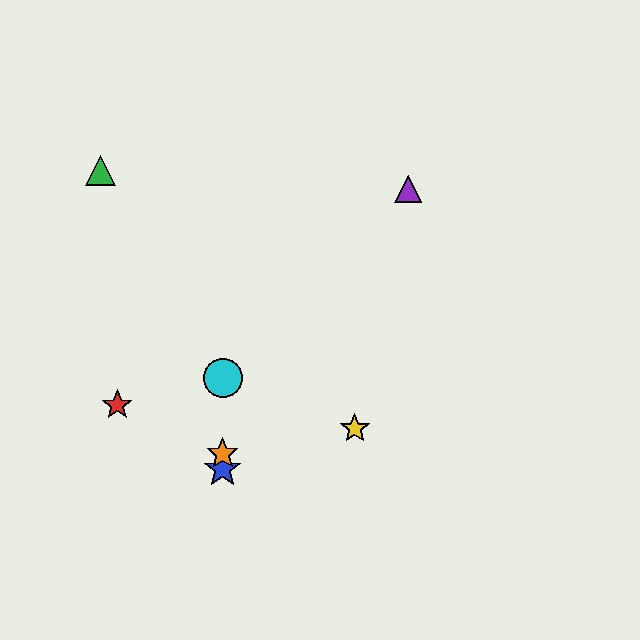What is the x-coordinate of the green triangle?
The green triangle is at x≈101.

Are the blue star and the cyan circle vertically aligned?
Yes, both are at x≈223.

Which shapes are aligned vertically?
The blue star, the orange star, the cyan circle are aligned vertically.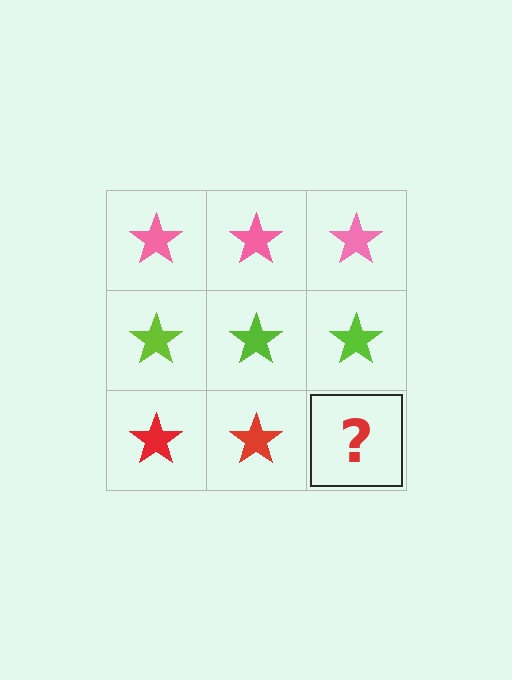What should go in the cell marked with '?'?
The missing cell should contain a red star.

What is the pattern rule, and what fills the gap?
The rule is that each row has a consistent color. The gap should be filled with a red star.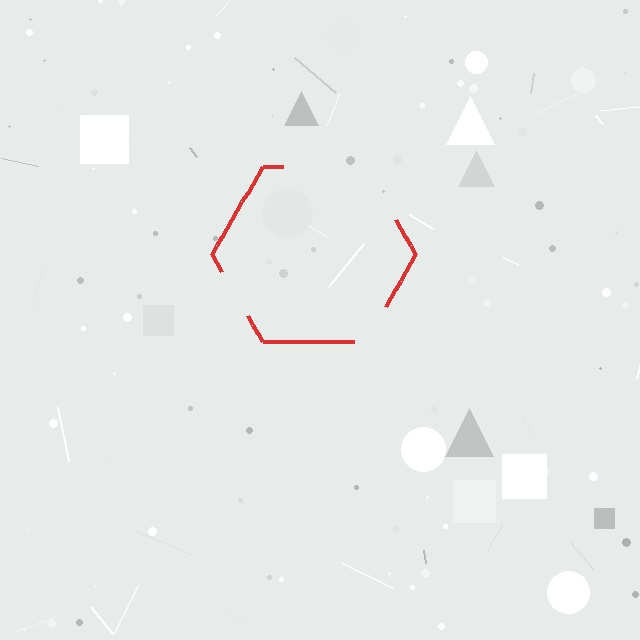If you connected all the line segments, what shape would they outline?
They would outline a hexagon.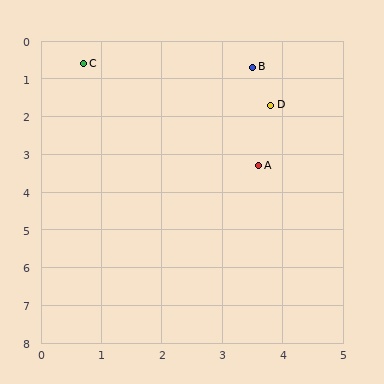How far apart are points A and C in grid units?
Points A and C are about 4.0 grid units apart.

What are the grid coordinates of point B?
Point B is at approximately (3.5, 0.7).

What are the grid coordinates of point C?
Point C is at approximately (0.7, 0.6).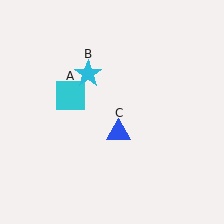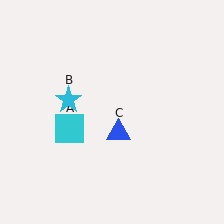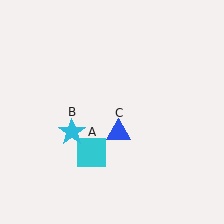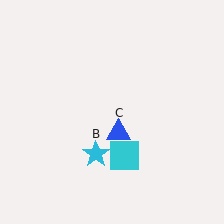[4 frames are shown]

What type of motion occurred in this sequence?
The cyan square (object A), cyan star (object B) rotated counterclockwise around the center of the scene.